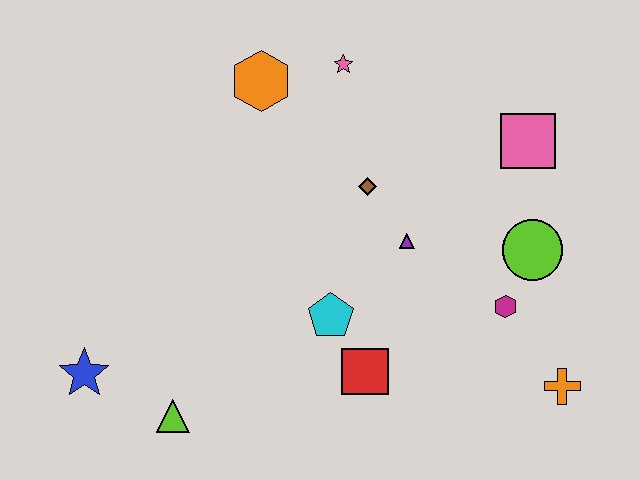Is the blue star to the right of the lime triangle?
No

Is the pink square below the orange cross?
No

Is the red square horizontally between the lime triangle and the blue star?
No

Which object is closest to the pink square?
The lime circle is closest to the pink square.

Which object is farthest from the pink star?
The blue star is farthest from the pink star.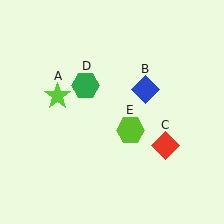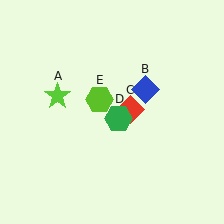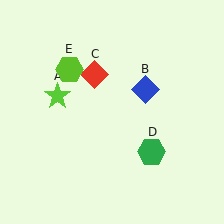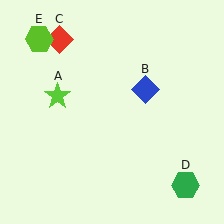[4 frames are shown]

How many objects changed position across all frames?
3 objects changed position: red diamond (object C), green hexagon (object D), lime hexagon (object E).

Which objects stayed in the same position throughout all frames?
Lime star (object A) and blue diamond (object B) remained stationary.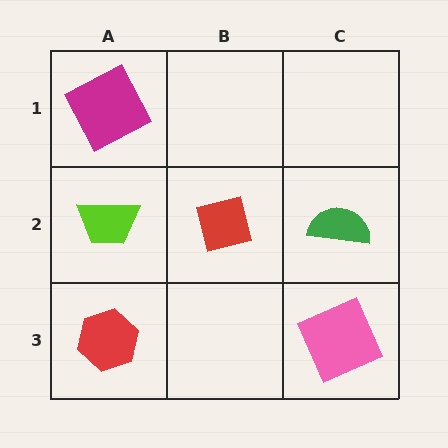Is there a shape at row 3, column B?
No, that cell is empty.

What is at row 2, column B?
A red square.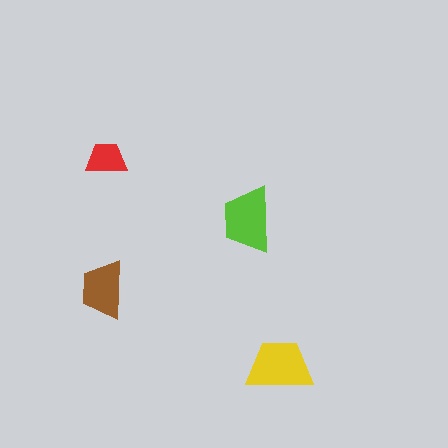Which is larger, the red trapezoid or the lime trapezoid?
The lime one.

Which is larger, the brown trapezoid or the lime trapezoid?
The lime one.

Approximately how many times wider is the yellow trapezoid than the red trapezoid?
About 1.5 times wider.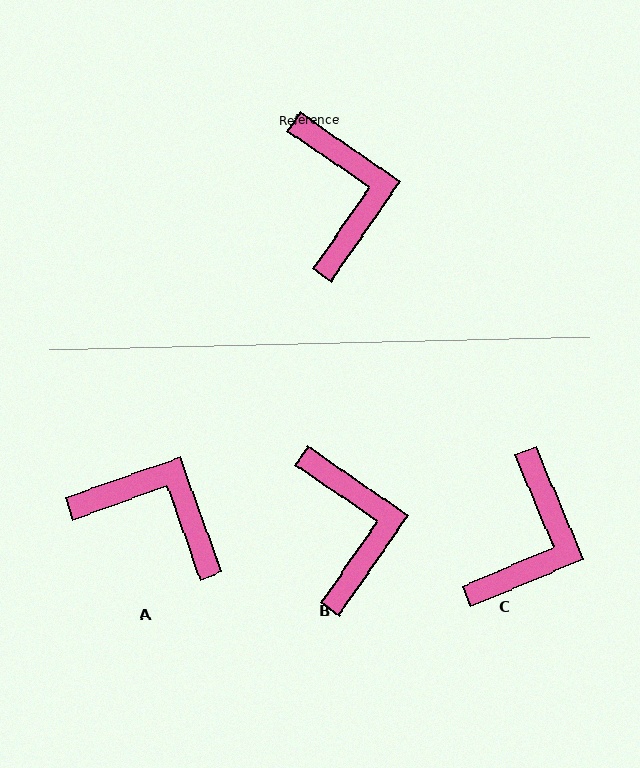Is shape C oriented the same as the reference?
No, it is off by about 32 degrees.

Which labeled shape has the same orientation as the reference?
B.